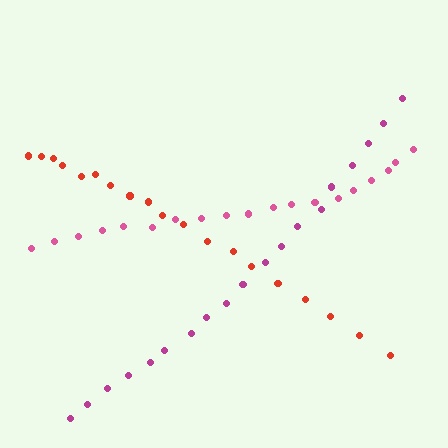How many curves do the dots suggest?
There are 3 distinct paths.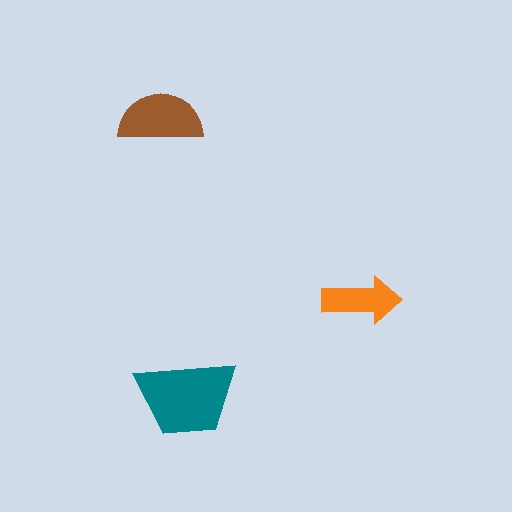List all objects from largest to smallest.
The teal trapezoid, the brown semicircle, the orange arrow.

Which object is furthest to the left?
The brown semicircle is leftmost.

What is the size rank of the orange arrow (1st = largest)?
3rd.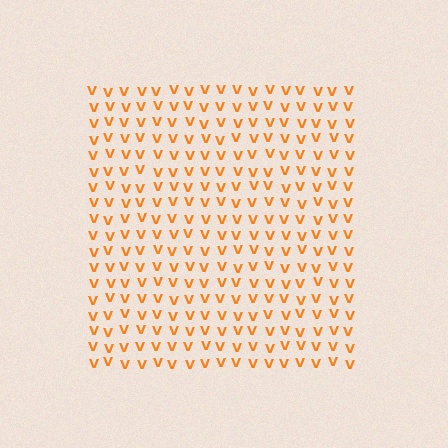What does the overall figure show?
The overall figure shows a square.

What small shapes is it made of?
It is made of small letter V's.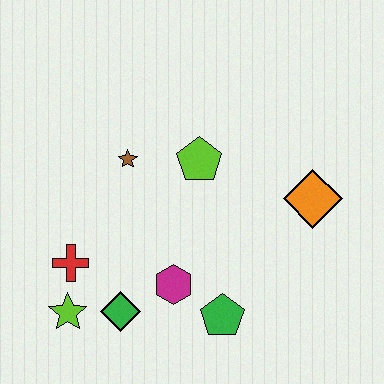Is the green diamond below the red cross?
Yes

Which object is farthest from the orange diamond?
The lime star is farthest from the orange diamond.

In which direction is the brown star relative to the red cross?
The brown star is above the red cross.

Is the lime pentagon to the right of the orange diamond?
No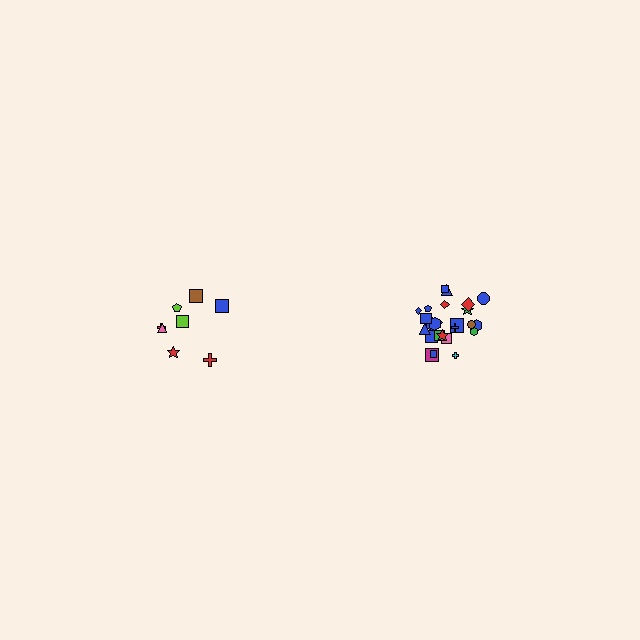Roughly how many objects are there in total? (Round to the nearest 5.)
Roughly 35 objects in total.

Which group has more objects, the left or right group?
The right group.